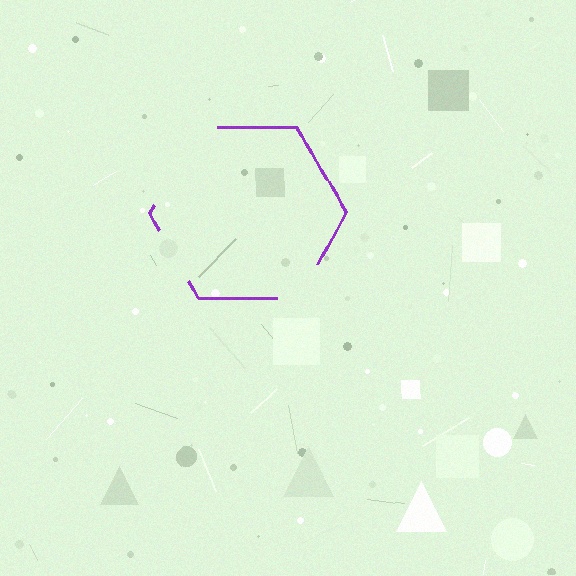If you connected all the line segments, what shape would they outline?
They would outline a hexagon.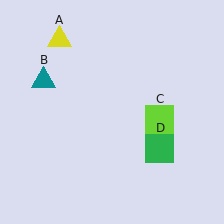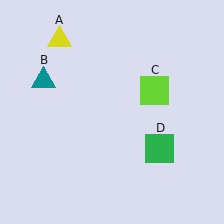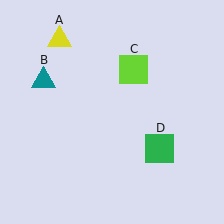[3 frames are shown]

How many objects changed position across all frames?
1 object changed position: lime square (object C).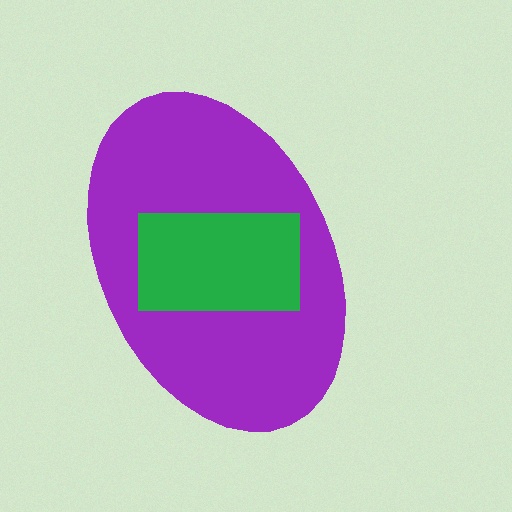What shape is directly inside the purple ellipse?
The green rectangle.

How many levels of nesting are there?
2.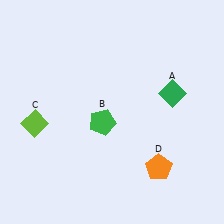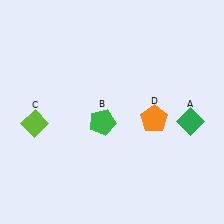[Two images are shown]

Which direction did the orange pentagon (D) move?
The orange pentagon (D) moved up.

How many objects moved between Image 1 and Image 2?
2 objects moved between the two images.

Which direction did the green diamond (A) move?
The green diamond (A) moved down.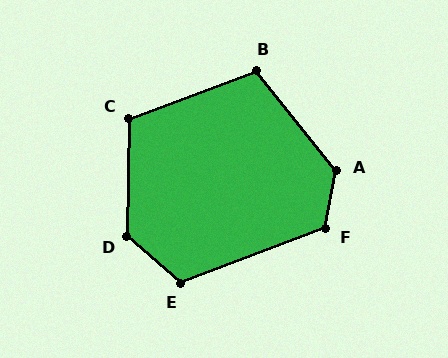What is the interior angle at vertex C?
Approximately 111 degrees (obtuse).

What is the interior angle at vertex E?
Approximately 118 degrees (obtuse).